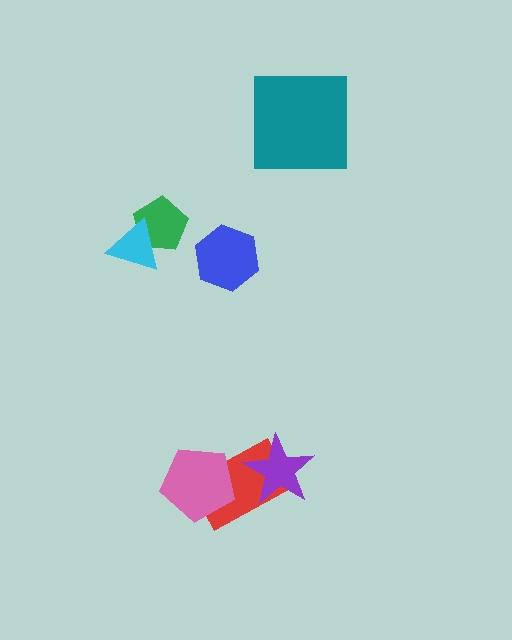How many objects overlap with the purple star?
1 object overlaps with the purple star.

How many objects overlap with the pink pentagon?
1 object overlaps with the pink pentagon.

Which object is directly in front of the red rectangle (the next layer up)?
The pink pentagon is directly in front of the red rectangle.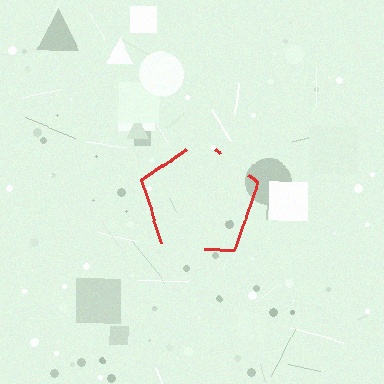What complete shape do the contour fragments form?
The contour fragments form a pentagon.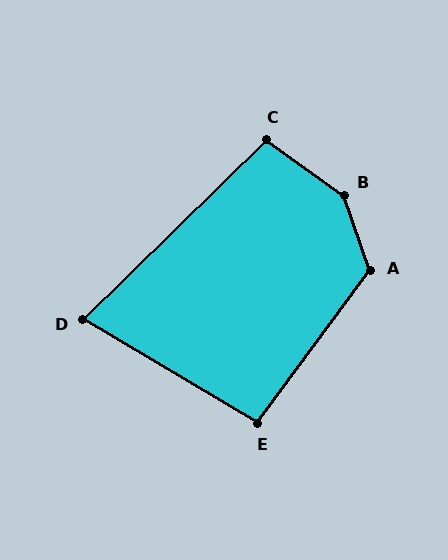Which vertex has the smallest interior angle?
D, at approximately 75 degrees.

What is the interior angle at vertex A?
Approximately 124 degrees (obtuse).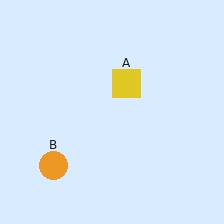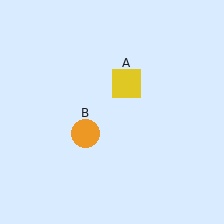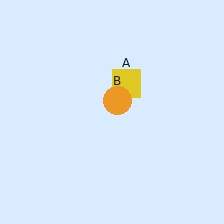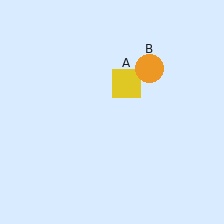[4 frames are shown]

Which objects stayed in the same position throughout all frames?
Yellow square (object A) remained stationary.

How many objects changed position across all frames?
1 object changed position: orange circle (object B).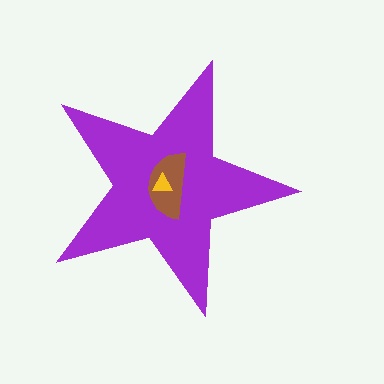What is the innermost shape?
The yellow triangle.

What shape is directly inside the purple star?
The brown semicircle.